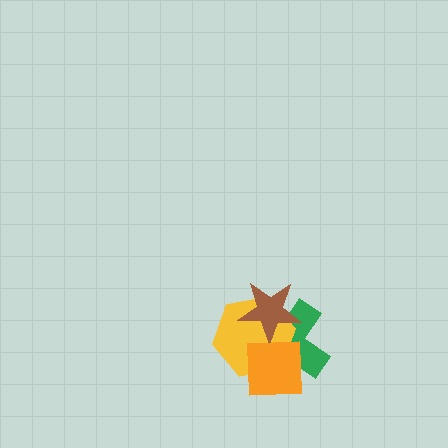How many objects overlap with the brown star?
2 objects overlap with the brown star.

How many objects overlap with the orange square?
2 objects overlap with the orange square.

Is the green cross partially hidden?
Yes, it is partially covered by another shape.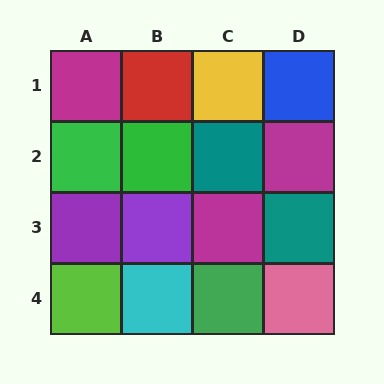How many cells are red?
1 cell is red.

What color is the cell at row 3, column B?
Purple.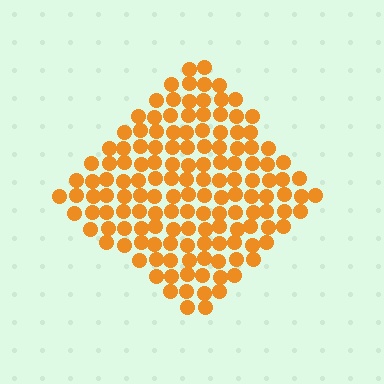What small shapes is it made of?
It is made of small circles.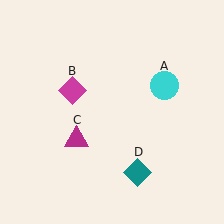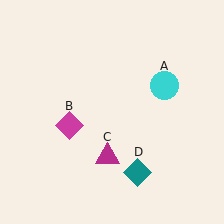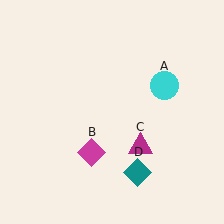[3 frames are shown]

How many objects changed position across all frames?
2 objects changed position: magenta diamond (object B), magenta triangle (object C).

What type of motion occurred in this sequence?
The magenta diamond (object B), magenta triangle (object C) rotated counterclockwise around the center of the scene.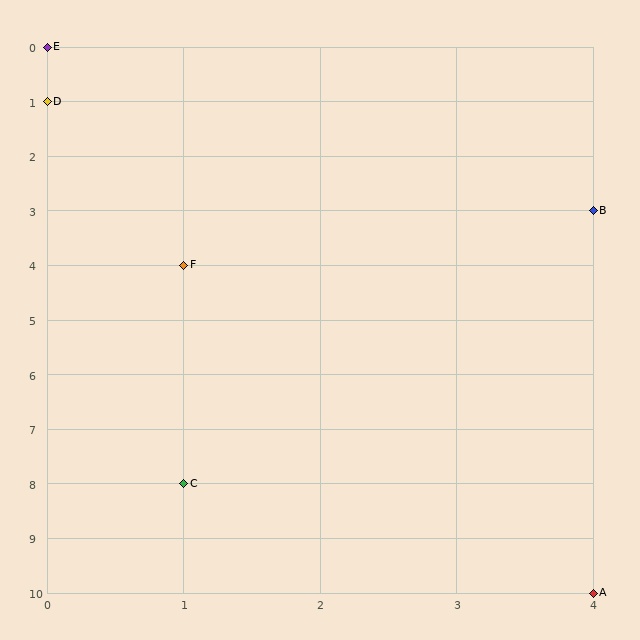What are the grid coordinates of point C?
Point C is at grid coordinates (1, 8).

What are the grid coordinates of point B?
Point B is at grid coordinates (4, 3).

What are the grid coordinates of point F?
Point F is at grid coordinates (1, 4).